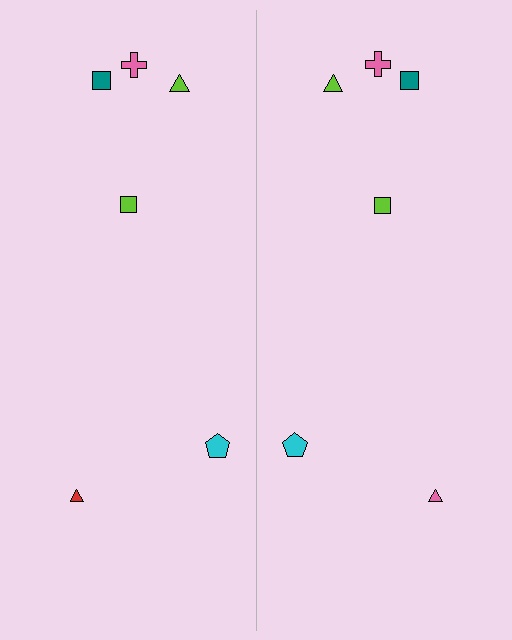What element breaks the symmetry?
The pink triangle on the right side breaks the symmetry — its mirror counterpart is red.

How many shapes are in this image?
There are 12 shapes in this image.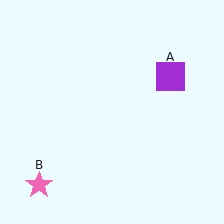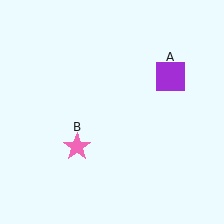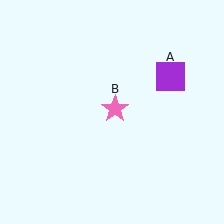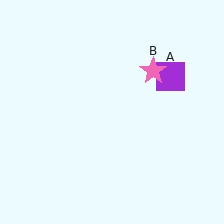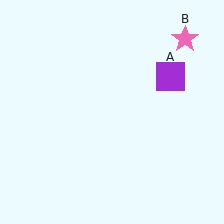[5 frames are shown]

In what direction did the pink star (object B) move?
The pink star (object B) moved up and to the right.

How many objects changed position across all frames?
1 object changed position: pink star (object B).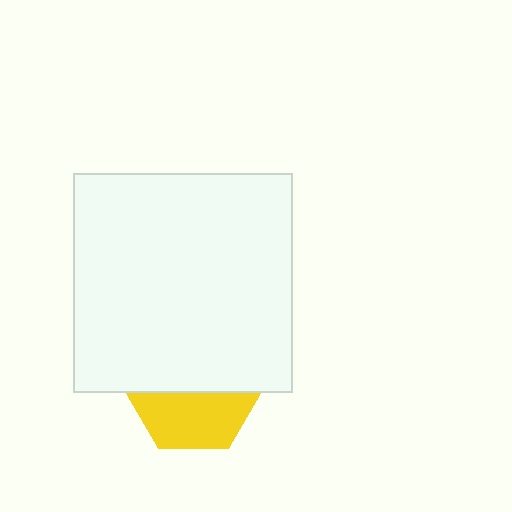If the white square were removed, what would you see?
You would see the complete yellow hexagon.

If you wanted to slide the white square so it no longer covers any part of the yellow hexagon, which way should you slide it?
Slide it up — that is the most direct way to separate the two shapes.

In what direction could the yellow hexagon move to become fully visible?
The yellow hexagon could move down. That would shift it out from behind the white square entirely.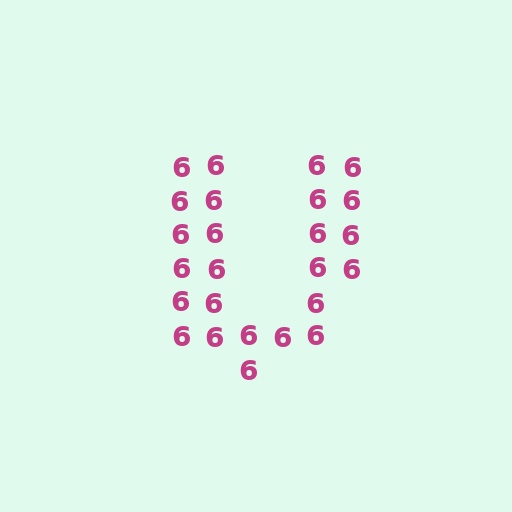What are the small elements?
The small elements are digit 6's.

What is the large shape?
The large shape is the letter U.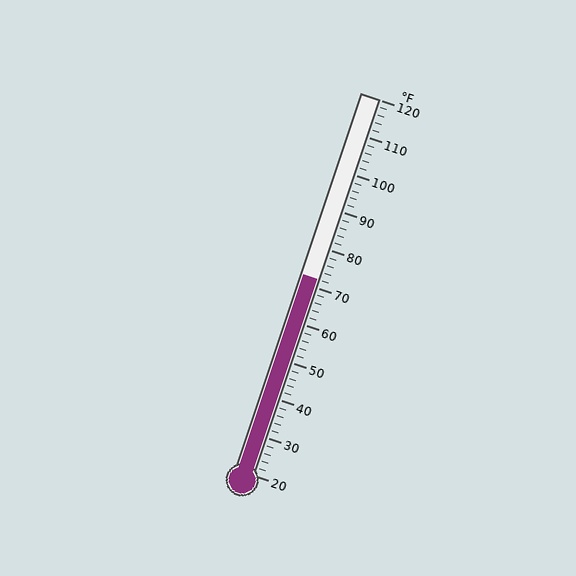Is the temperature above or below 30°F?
The temperature is above 30°F.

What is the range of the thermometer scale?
The thermometer scale ranges from 20°F to 120°F.